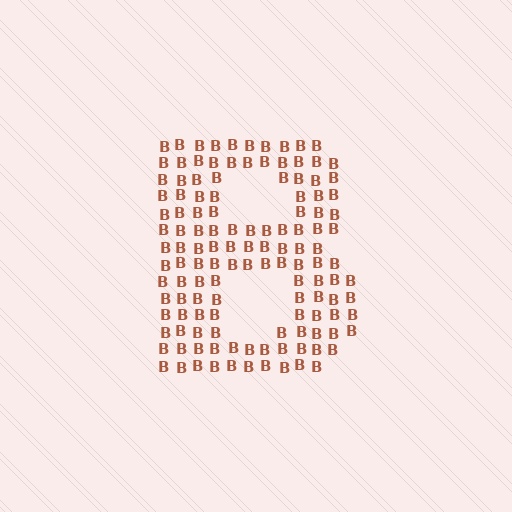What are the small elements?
The small elements are letter B's.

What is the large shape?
The large shape is the letter B.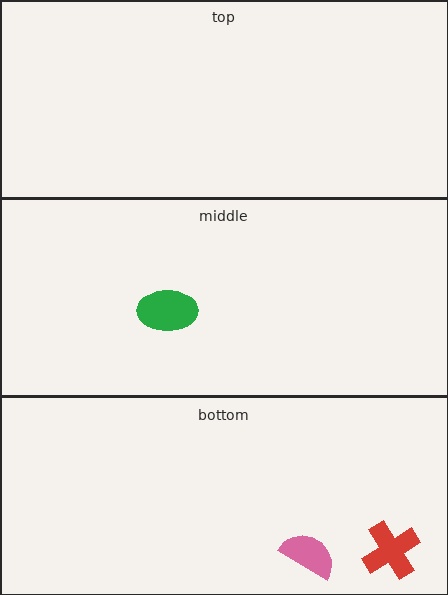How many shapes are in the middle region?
1.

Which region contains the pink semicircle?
The bottom region.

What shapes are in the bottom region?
The red cross, the pink semicircle.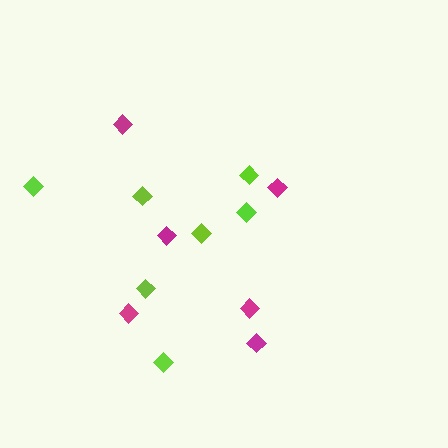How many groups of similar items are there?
There are 2 groups: one group of magenta diamonds (6) and one group of lime diamonds (7).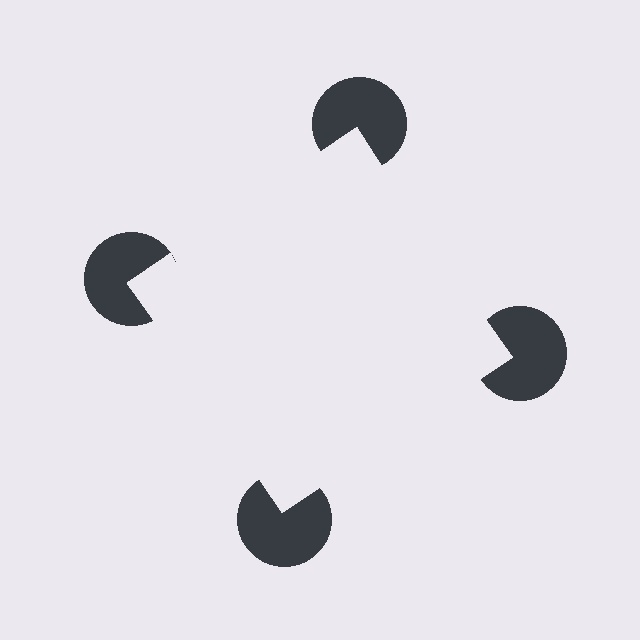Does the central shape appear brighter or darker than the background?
It typically appears slightly brighter than the background, even though no actual brightness change is drawn.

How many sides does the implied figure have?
4 sides.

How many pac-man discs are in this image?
There are 4 — one at each vertex of the illusory square.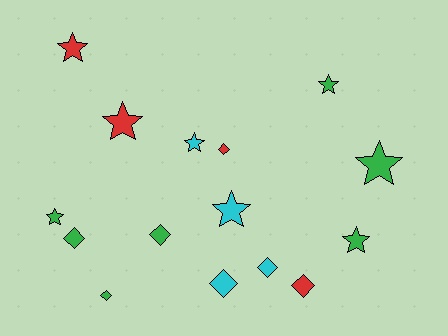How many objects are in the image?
There are 15 objects.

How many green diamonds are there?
There are 3 green diamonds.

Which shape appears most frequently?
Star, with 8 objects.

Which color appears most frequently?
Green, with 7 objects.